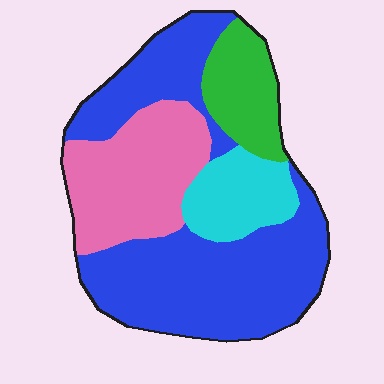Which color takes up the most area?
Blue, at roughly 50%.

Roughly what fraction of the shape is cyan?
Cyan covers roughly 10% of the shape.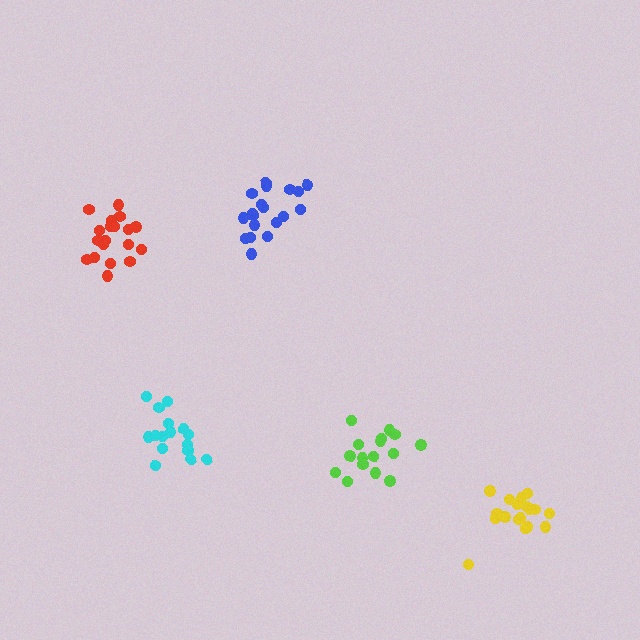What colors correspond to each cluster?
The clusters are colored: yellow, lime, blue, cyan, red.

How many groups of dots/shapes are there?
There are 5 groups.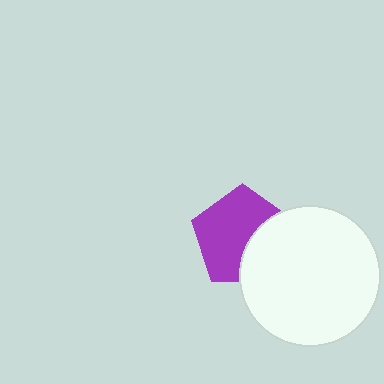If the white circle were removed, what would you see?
You would see the complete purple pentagon.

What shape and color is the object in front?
The object in front is a white circle.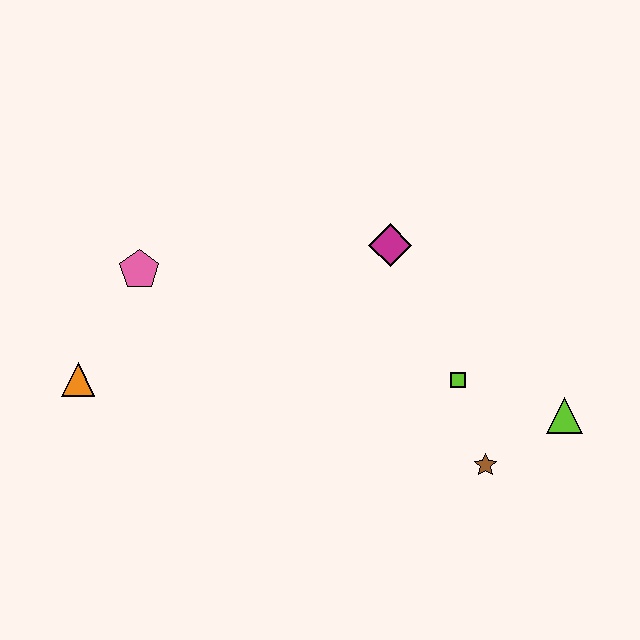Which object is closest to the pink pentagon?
The orange triangle is closest to the pink pentagon.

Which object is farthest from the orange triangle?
The lime triangle is farthest from the orange triangle.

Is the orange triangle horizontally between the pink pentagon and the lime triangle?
No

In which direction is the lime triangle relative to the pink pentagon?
The lime triangle is to the right of the pink pentagon.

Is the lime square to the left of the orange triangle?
No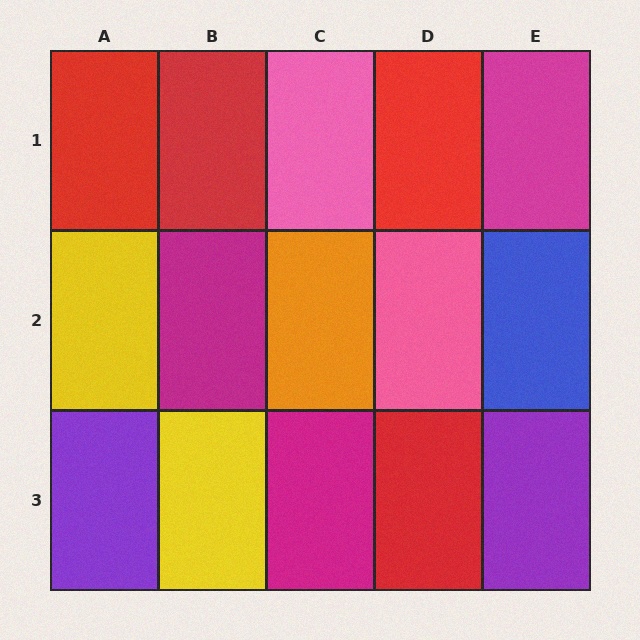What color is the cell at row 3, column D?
Red.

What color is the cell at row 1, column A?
Red.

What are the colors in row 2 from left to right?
Yellow, magenta, orange, pink, blue.